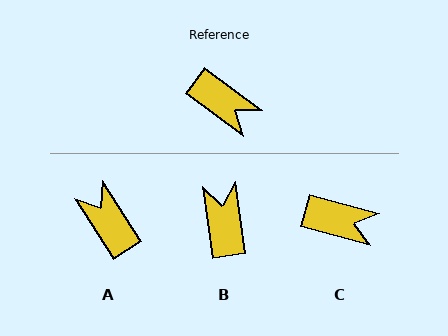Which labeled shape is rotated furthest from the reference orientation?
A, about 159 degrees away.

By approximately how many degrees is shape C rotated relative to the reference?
Approximately 21 degrees counter-clockwise.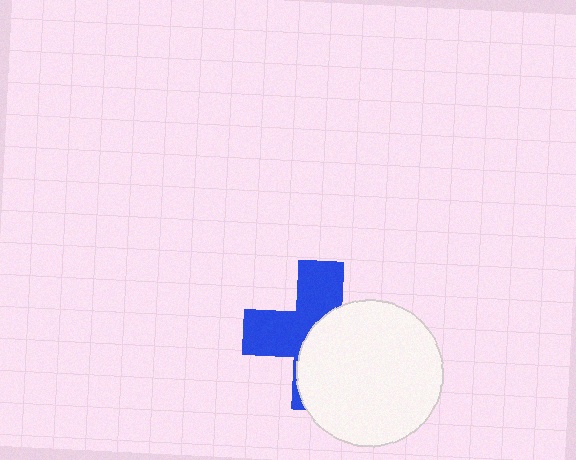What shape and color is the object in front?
The object in front is a white circle.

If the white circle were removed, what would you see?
You would see the complete blue cross.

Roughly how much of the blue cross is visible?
About half of it is visible (roughly 49%).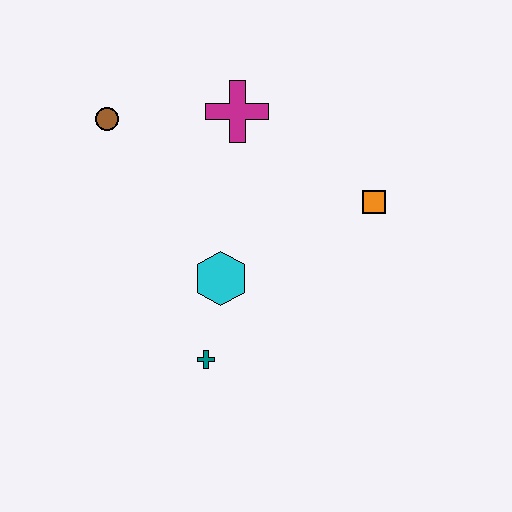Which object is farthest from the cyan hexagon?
The brown circle is farthest from the cyan hexagon.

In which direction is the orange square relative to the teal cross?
The orange square is to the right of the teal cross.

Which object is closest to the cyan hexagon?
The teal cross is closest to the cyan hexagon.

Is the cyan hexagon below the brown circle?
Yes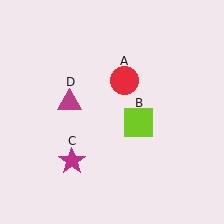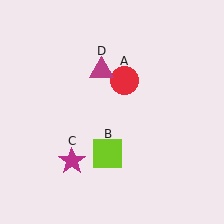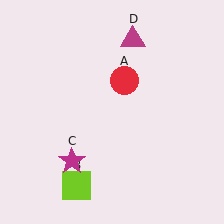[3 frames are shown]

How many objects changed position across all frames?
2 objects changed position: lime square (object B), magenta triangle (object D).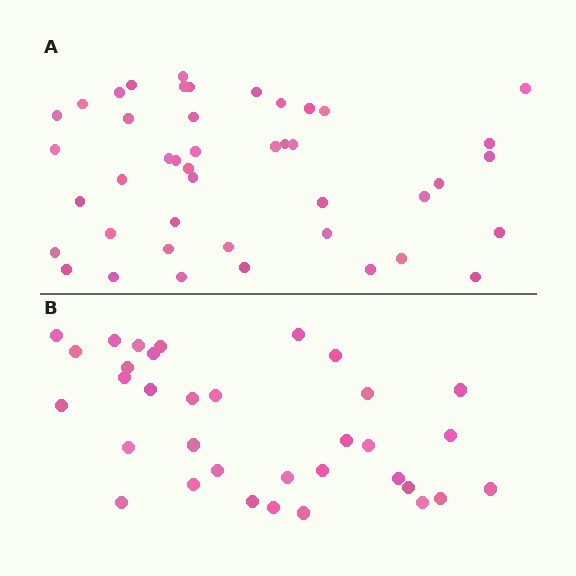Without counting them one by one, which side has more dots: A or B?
Region A (the top region) has more dots.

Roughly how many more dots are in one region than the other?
Region A has roughly 10 or so more dots than region B.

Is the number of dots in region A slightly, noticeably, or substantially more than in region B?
Region A has noticeably more, but not dramatically so. The ratio is roughly 1.3 to 1.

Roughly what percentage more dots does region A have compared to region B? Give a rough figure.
About 30% more.